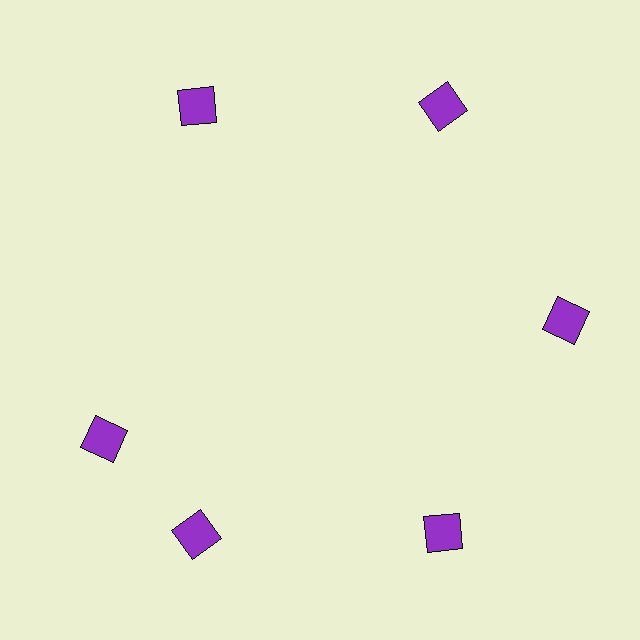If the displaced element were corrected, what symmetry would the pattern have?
It would have 6-fold rotational symmetry — the pattern would map onto itself every 60 degrees.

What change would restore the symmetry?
The symmetry would be restored by rotating it back into even spacing with its neighbors so that all 6 squares sit at equal angles and equal distance from the center.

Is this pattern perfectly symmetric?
No. The 6 purple squares are arranged in a ring, but one element near the 9 o'clock position is rotated out of alignment along the ring, breaking the 6-fold rotational symmetry.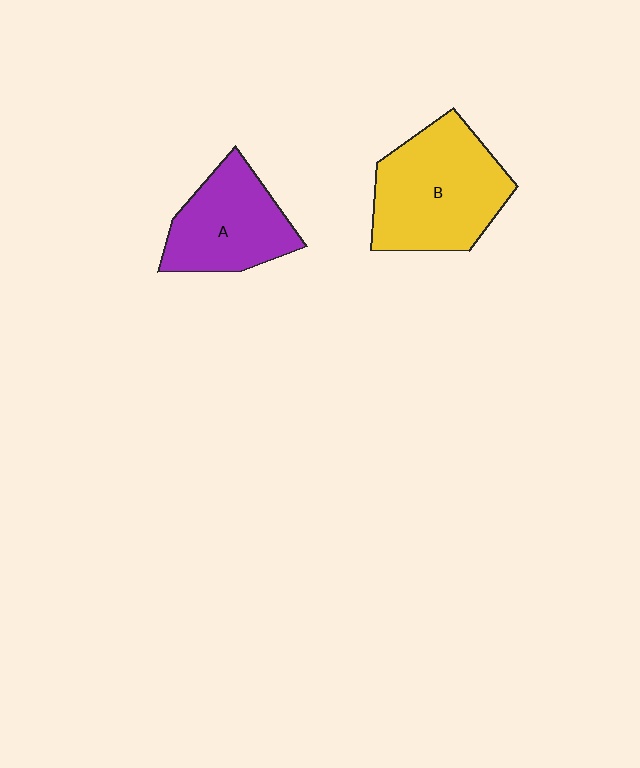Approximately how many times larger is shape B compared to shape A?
Approximately 1.3 times.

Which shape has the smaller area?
Shape A (purple).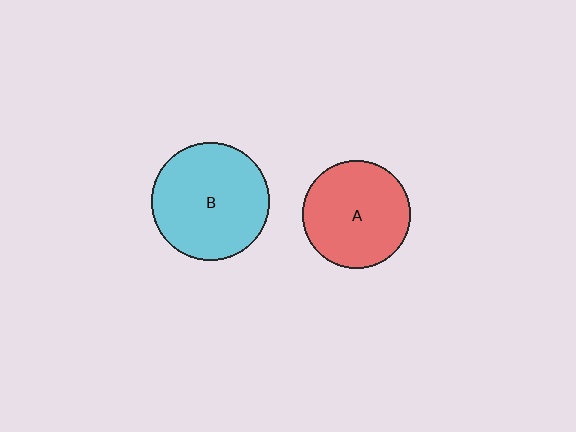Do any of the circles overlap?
No, none of the circles overlap.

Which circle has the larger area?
Circle B (cyan).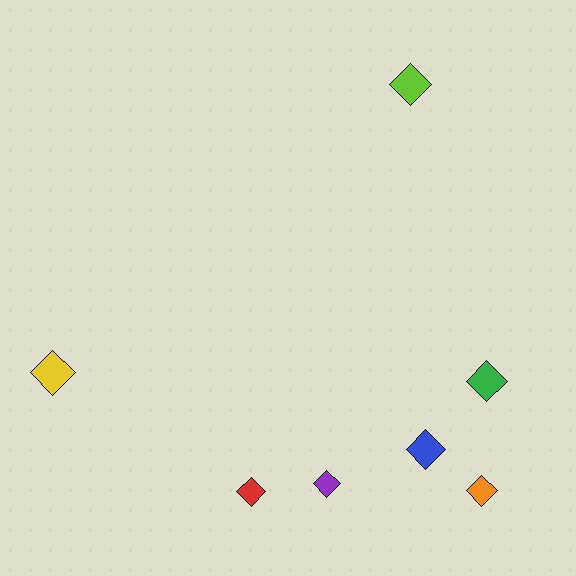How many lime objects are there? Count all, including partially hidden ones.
There is 1 lime object.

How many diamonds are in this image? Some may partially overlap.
There are 7 diamonds.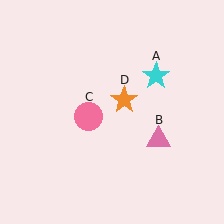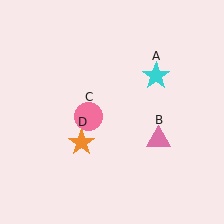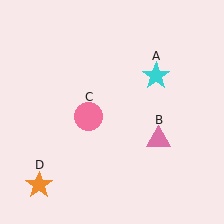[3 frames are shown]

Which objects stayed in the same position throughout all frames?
Cyan star (object A) and pink triangle (object B) and pink circle (object C) remained stationary.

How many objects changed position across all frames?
1 object changed position: orange star (object D).